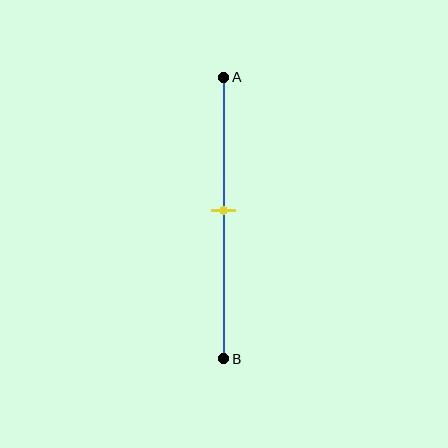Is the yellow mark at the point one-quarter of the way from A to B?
No, the mark is at about 45% from A, not at the 25% one-quarter point.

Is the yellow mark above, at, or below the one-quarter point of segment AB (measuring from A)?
The yellow mark is below the one-quarter point of segment AB.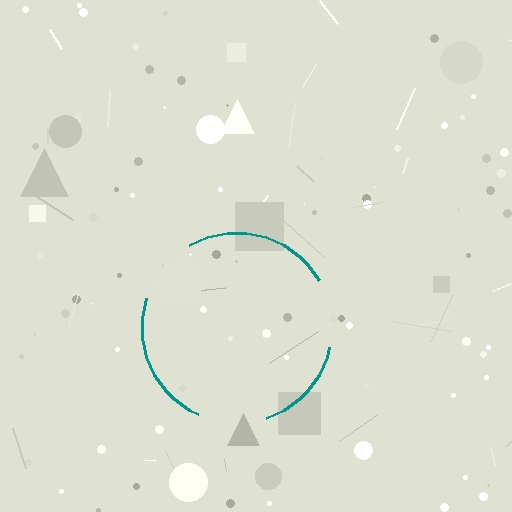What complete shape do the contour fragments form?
The contour fragments form a circle.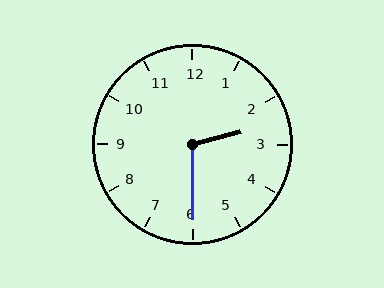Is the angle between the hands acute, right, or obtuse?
It is obtuse.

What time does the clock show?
2:30.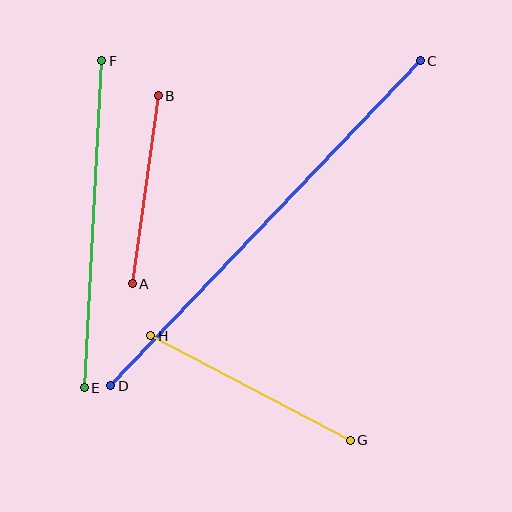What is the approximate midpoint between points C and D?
The midpoint is at approximately (265, 223) pixels.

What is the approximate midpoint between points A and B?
The midpoint is at approximately (145, 190) pixels.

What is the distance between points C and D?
The distance is approximately 449 pixels.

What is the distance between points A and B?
The distance is approximately 189 pixels.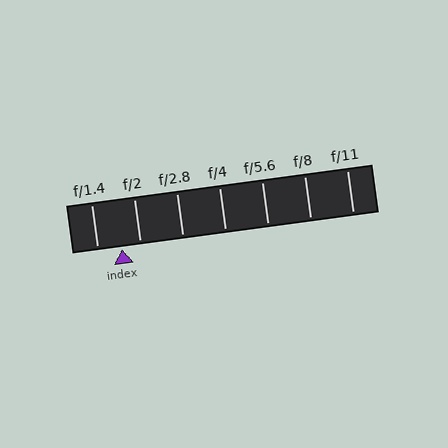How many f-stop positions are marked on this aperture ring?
There are 7 f-stop positions marked.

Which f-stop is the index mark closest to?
The index mark is closest to f/2.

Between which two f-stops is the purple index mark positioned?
The index mark is between f/1.4 and f/2.